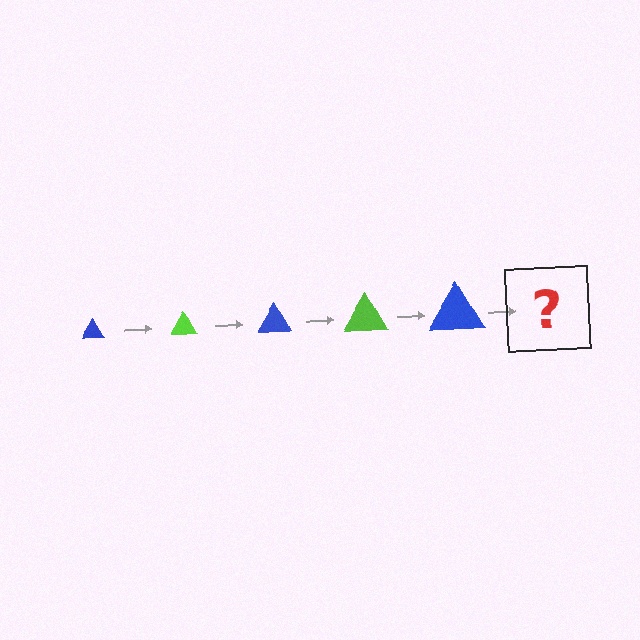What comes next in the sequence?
The next element should be a lime triangle, larger than the previous one.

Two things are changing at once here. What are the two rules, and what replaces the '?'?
The two rules are that the triangle grows larger each step and the color cycles through blue and lime. The '?' should be a lime triangle, larger than the previous one.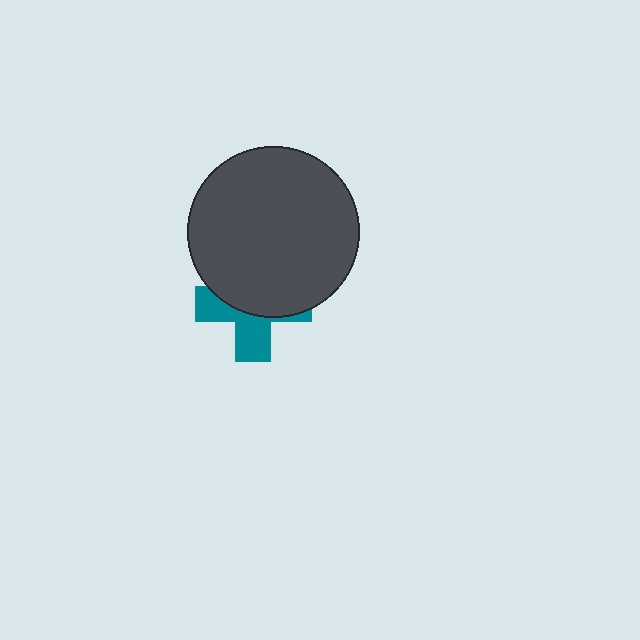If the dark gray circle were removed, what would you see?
You would see the complete teal cross.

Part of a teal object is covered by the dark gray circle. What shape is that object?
It is a cross.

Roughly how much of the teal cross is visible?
A small part of it is visible (roughly 42%).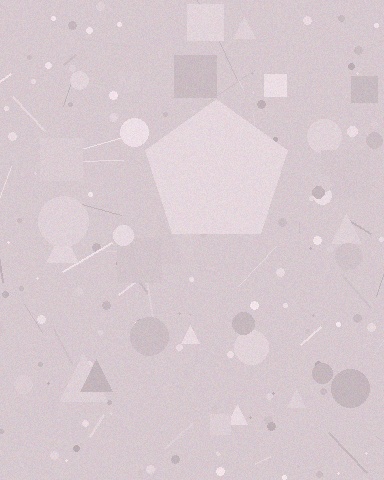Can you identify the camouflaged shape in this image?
The camouflaged shape is a pentagon.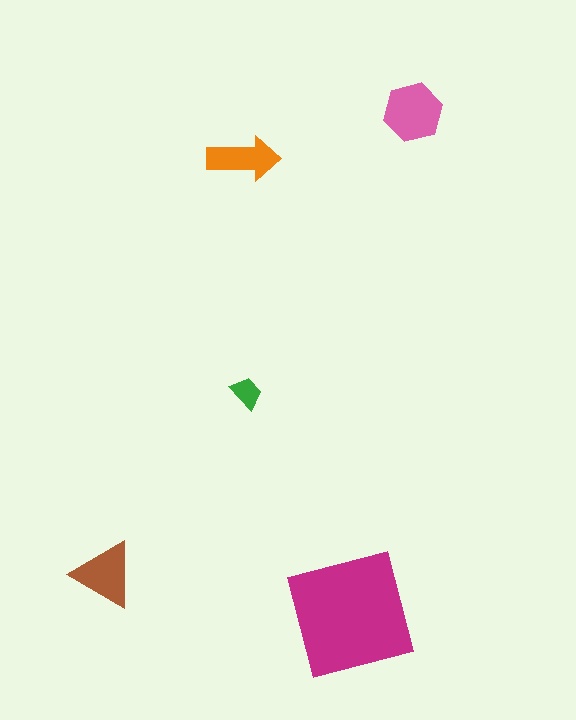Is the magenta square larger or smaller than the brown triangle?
Larger.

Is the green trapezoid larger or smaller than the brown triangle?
Smaller.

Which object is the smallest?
The green trapezoid.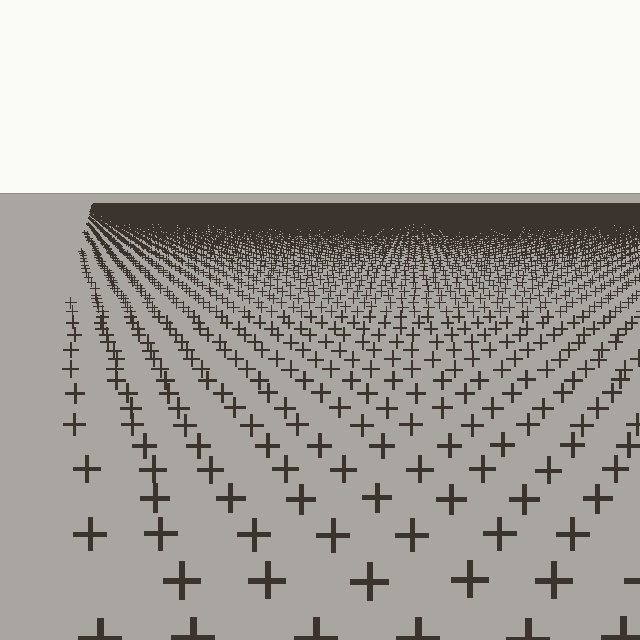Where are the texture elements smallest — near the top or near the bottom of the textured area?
Near the top.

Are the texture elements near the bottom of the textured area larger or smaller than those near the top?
Larger. Near the bottom, elements are closer to the viewer and appear at a bigger on-screen size.